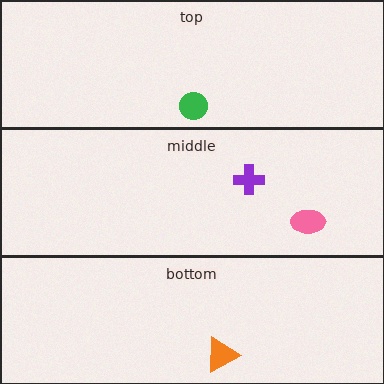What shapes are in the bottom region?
The orange triangle.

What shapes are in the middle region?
The pink ellipse, the purple cross.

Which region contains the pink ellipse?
The middle region.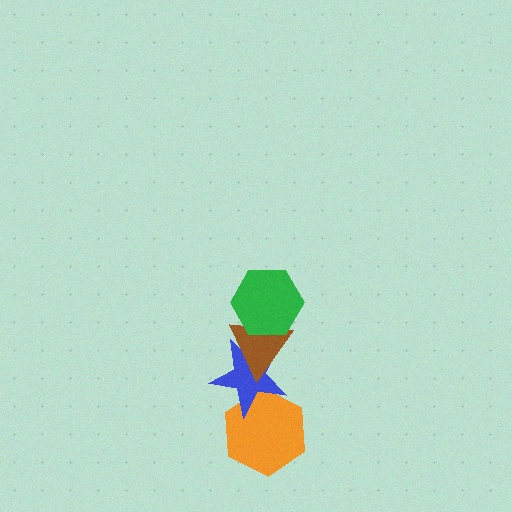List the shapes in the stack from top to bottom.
From top to bottom: the green hexagon, the brown triangle, the blue star, the orange hexagon.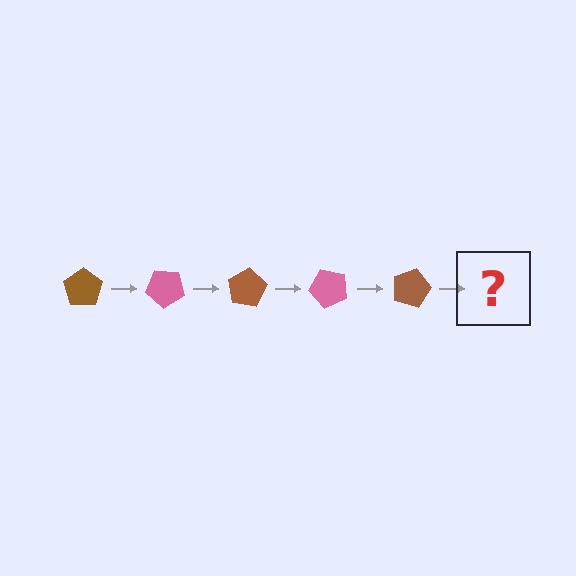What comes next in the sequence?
The next element should be a pink pentagon, rotated 200 degrees from the start.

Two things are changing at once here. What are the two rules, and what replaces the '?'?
The two rules are that it rotates 40 degrees each step and the color cycles through brown and pink. The '?' should be a pink pentagon, rotated 200 degrees from the start.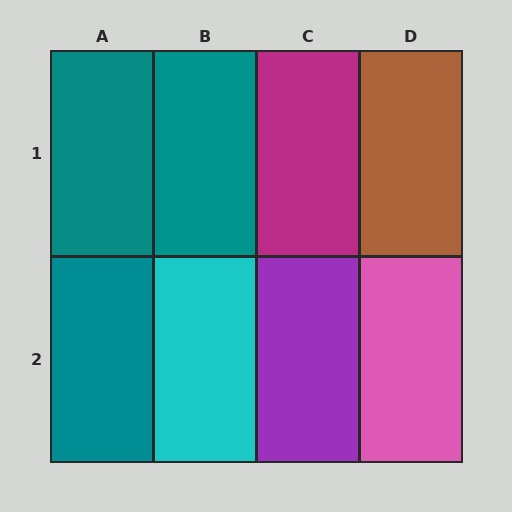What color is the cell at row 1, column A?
Teal.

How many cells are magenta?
1 cell is magenta.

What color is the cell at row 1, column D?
Brown.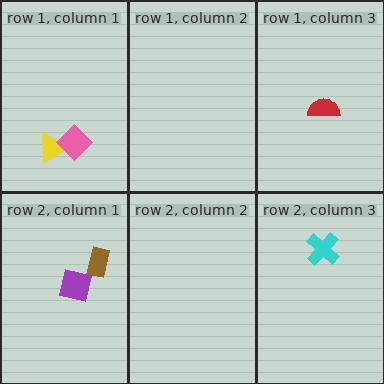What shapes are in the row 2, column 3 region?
The cyan cross.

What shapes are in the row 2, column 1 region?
The brown rectangle, the purple square.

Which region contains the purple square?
The row 2, column 1 region.